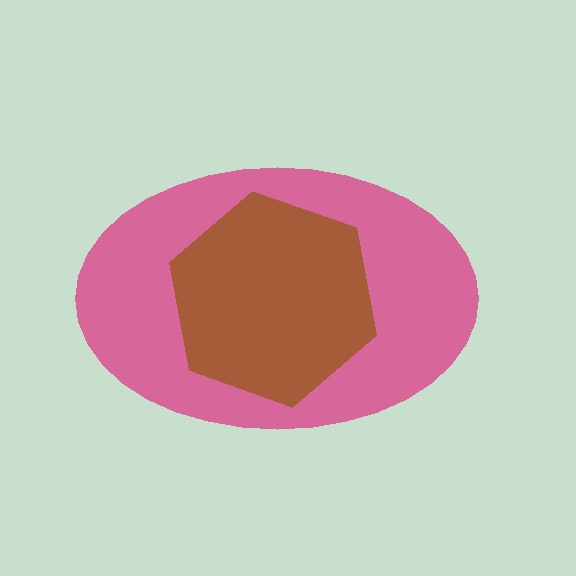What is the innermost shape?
The brown hexagon.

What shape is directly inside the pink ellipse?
The brown hexagon.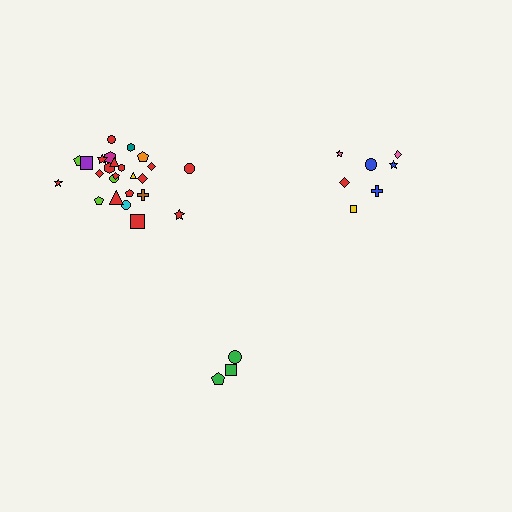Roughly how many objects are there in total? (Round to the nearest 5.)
Roughly 35 objects in total.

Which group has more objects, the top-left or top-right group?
The top-left group.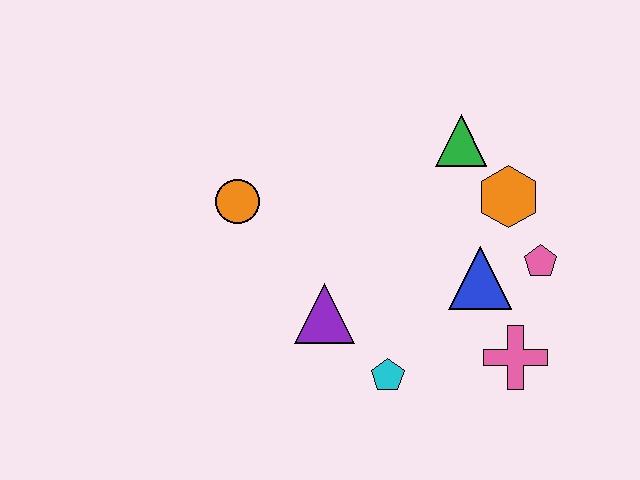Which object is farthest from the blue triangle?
The orange circle is farthest from the blue triangle.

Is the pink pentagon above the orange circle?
No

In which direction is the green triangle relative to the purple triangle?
The green triangle is above the purple triangle.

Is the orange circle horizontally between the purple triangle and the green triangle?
No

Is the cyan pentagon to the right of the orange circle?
Yes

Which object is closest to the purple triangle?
The cyan pentagon is closest to the purple triangle.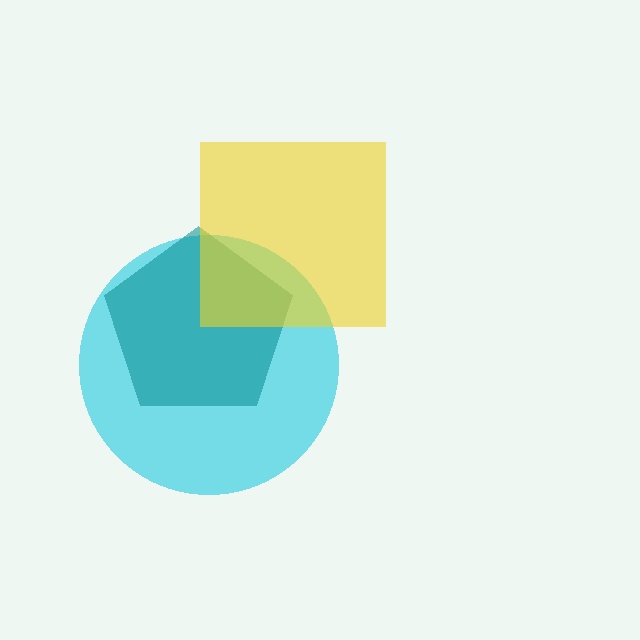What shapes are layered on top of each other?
The layered shapes are: a cyan circle, a teal pentagon, a yellow square.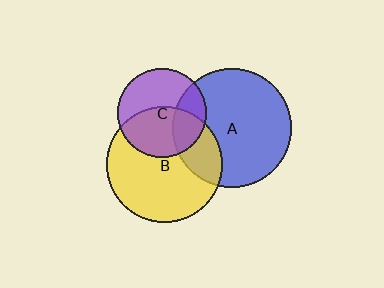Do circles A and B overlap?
Yes.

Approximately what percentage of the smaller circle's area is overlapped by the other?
Approximately 25%.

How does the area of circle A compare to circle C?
Approximately 1.8 times.